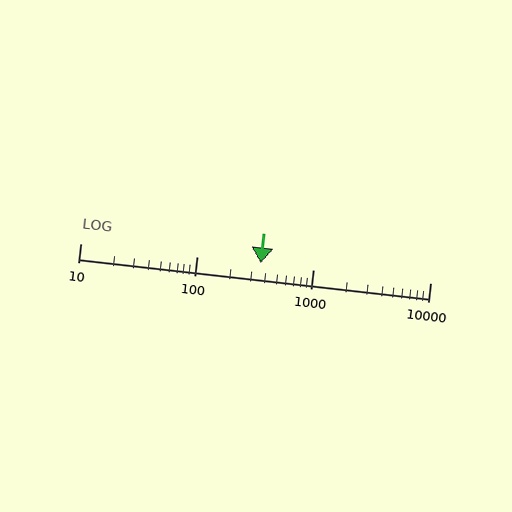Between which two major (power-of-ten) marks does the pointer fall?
The pointer is between 100 and 1000.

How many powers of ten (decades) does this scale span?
The scale spans 3 decades, from 10 to 10000.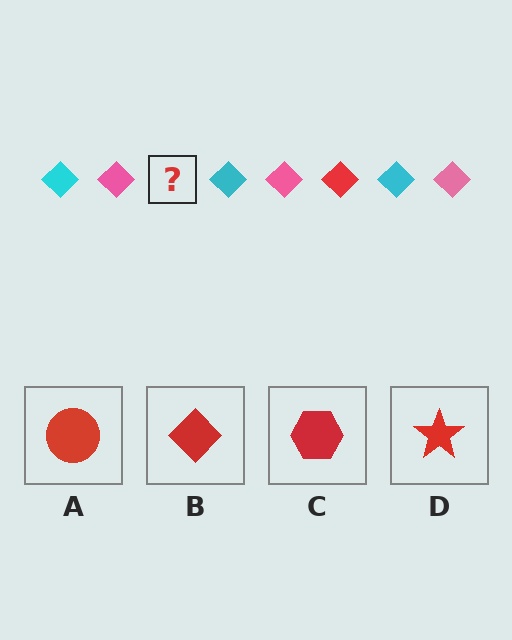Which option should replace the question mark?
Option B.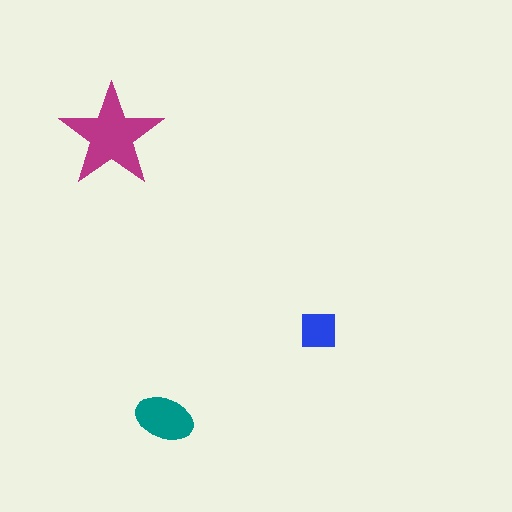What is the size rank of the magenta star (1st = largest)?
1st.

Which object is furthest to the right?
The blue square is rightmost.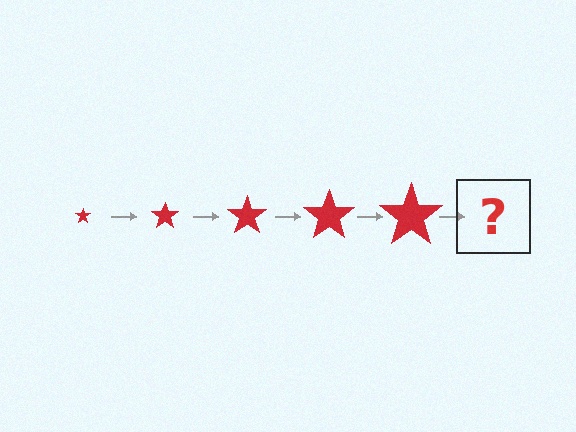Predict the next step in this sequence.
The next step is a red star, larger than the previous one.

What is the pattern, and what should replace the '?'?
The pattern is that the star gets progressively larger each step. The '?' should be a red star, larger than the previous one.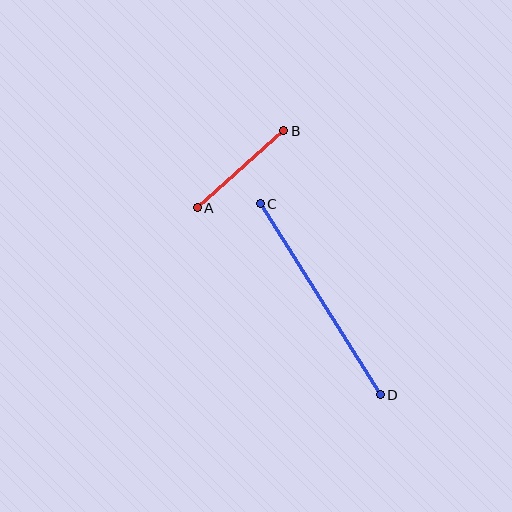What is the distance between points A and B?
The distance is approximately 115 pixels.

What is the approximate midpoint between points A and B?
The midpoint is at approximately (240, 169) pixels.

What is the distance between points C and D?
The distance is approximately 226 pixels.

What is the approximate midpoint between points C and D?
The midpoint is at approximately (320, 299) pixels.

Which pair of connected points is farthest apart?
Points C and D are farthest apart.